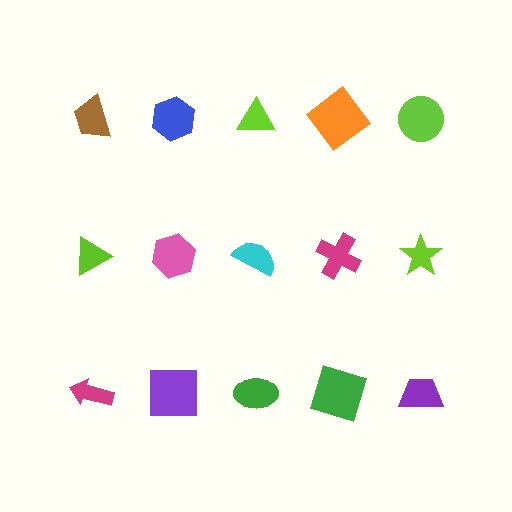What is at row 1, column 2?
A blue hexagon.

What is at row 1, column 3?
A lime triangle.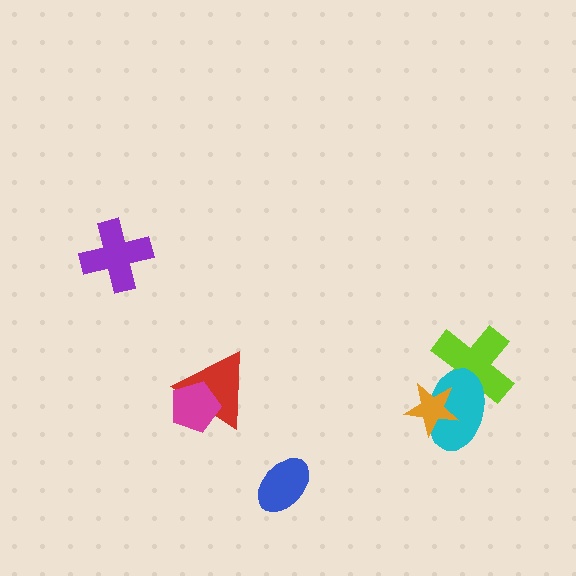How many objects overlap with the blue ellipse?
0 objects overlap with the blue ellipse.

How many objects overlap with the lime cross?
2 objects overlap with the lime cross.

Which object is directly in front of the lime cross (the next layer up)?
The cyan ellipse is directly in front of the lime cross.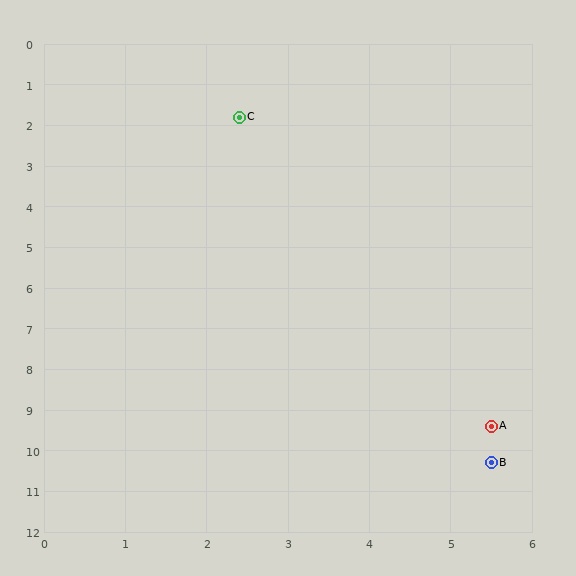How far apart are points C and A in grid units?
Points C and A are about 8.2 grid units apart.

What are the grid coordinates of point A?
Point A is at approximately (5.5, 9.4).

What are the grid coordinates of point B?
Point B is at approximately (5.5, 10.3).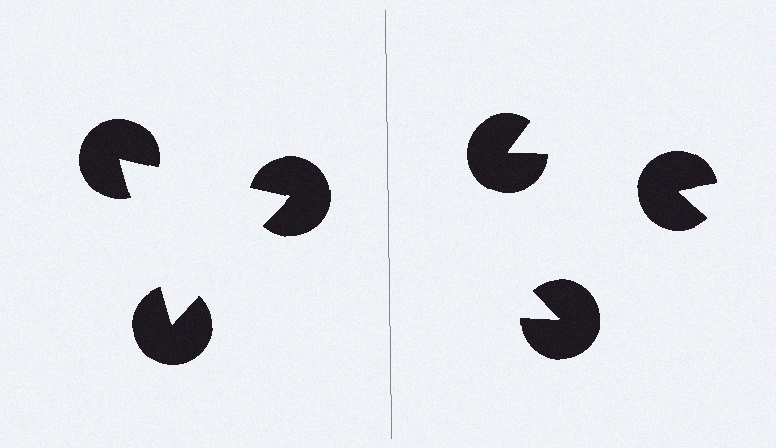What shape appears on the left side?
An illusory triangle.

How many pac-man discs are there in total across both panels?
6 — 3 on each side.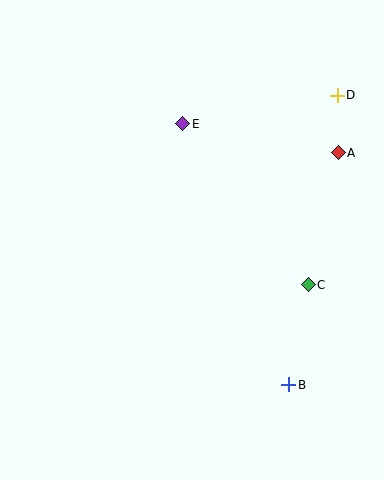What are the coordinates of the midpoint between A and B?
The midpoint between A and B is at (314, 269).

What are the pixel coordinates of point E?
Point E is at (183, 124).